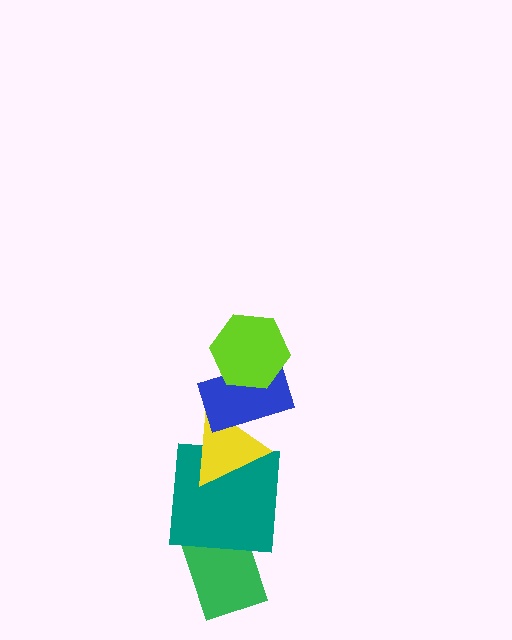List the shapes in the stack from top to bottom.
From top to bottom: the lime hexagon, the blue rectangle, the yellow triangle, the teal square, the green rectangle.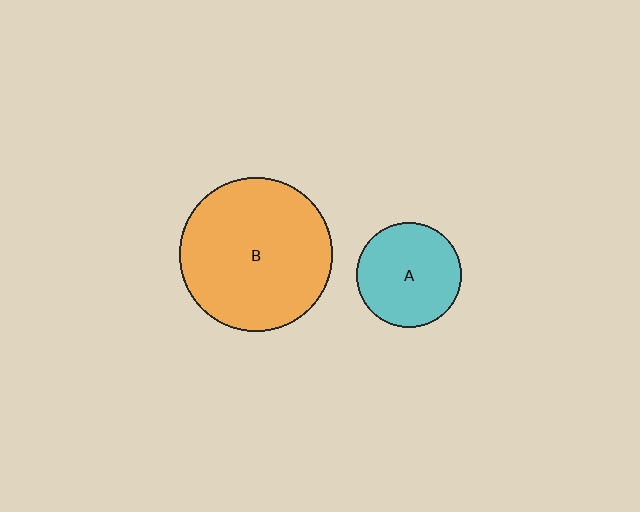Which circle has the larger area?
Circle B (orange).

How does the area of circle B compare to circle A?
Approximately 2.1 times.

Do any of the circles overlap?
No, none of the circles overlap.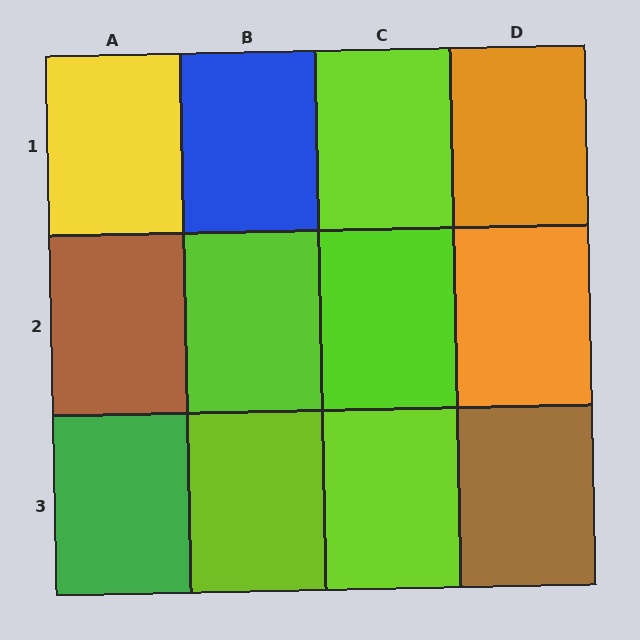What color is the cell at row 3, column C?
Lime.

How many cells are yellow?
1 cell is yellow.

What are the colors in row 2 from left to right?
Brown, lime, lime, orange.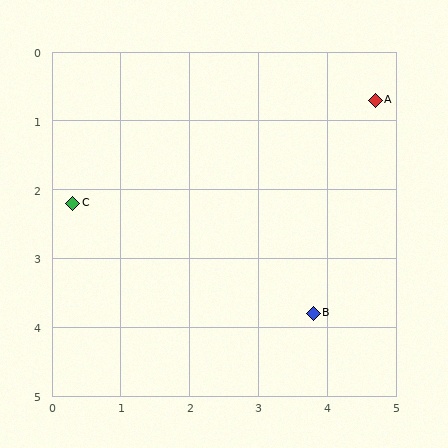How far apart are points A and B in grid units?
Points A and B are about 3.2 grid units apart.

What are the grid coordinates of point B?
Point B is at approximately (3.8, 3.8).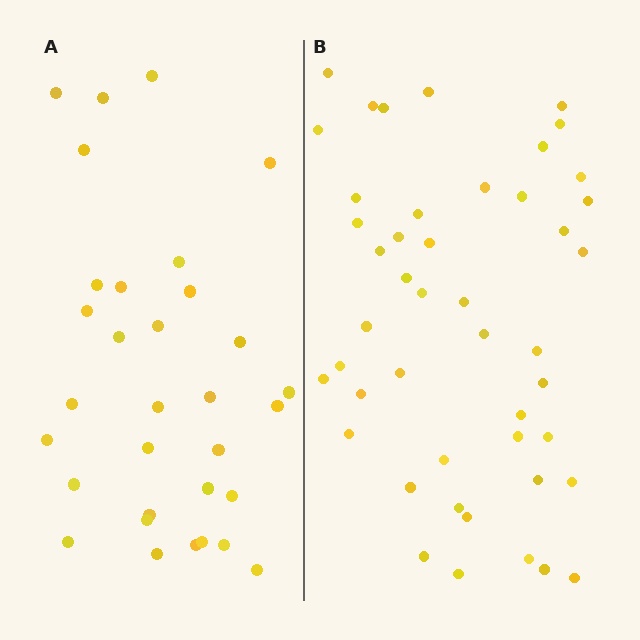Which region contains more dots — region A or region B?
Region B (the right region) has more dots.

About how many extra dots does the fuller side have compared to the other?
Region B has approximately 15 more dots than region A.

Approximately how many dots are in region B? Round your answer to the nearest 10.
About 50 dots. (The exact count is 46, which rounds to 50.)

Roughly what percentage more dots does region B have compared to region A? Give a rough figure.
About 45% more.